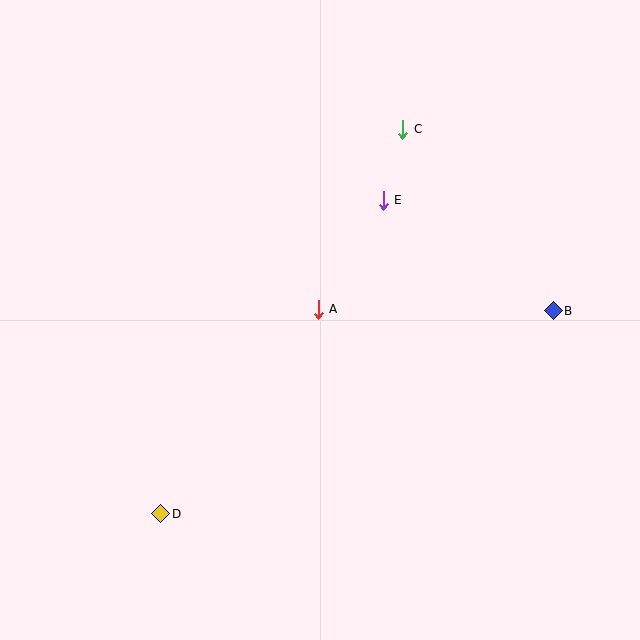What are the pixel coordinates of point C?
Point C is at (403, 129).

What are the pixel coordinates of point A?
Point A is at (318, 309).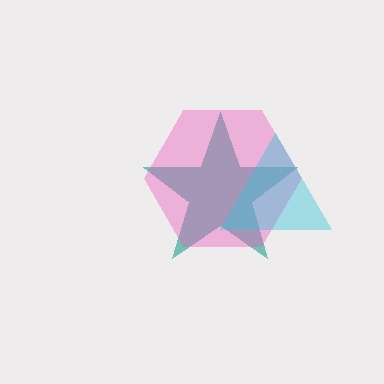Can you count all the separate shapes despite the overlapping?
Yes, there are 3 separate shapes.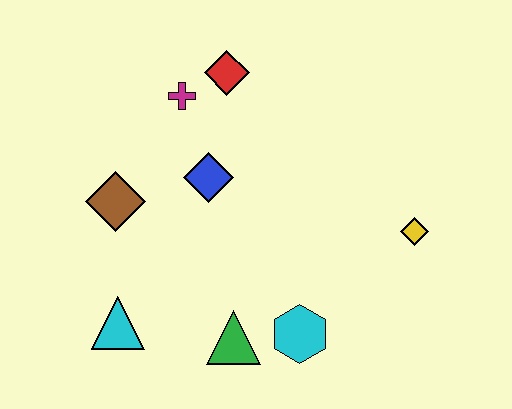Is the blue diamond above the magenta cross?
No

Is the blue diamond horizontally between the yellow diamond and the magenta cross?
Yes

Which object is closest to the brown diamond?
The blue diamond is closest to the brown diamond.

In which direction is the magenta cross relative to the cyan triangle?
The magenta cross is above the cyan triangle.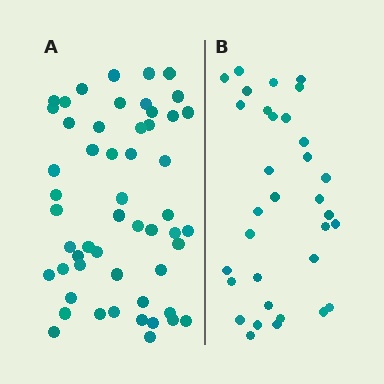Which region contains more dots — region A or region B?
Region A (the left region) has more dots.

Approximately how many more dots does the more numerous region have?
Region A has approximately 20 more dots than region B.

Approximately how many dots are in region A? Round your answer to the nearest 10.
About 50 dots. (The exact count is 53, which rounds to 50.)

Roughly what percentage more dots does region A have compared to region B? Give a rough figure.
About 60% more.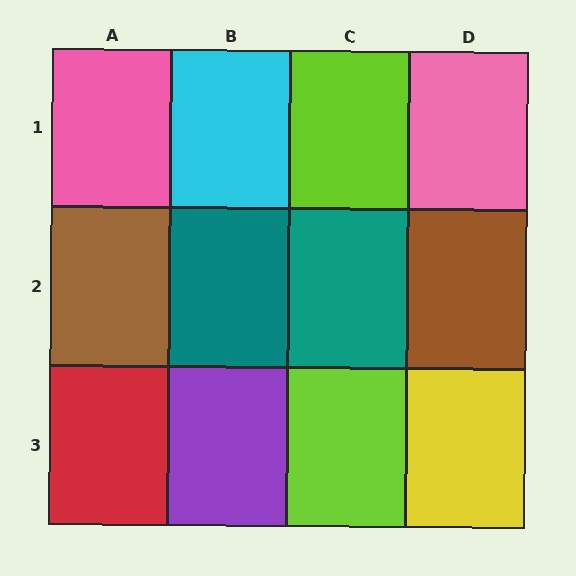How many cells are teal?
2 cells are teal.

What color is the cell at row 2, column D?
Brown.